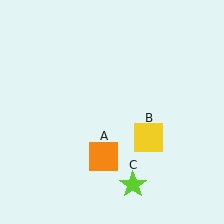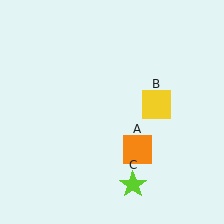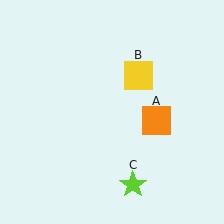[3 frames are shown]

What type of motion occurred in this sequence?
The orange square (object A), yellow square (object B) rotated counterclockwise around the center of the scene.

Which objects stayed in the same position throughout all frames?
Lime star (object C) remained stationary.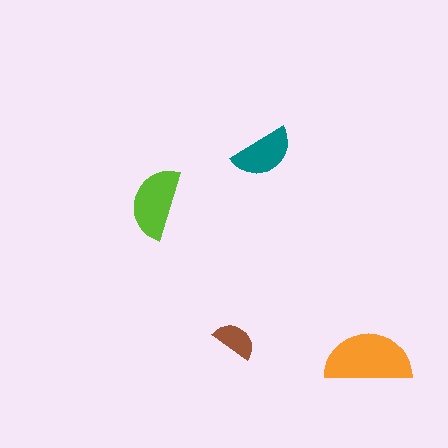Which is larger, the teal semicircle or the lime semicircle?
The lime one.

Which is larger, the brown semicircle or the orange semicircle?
The orange one.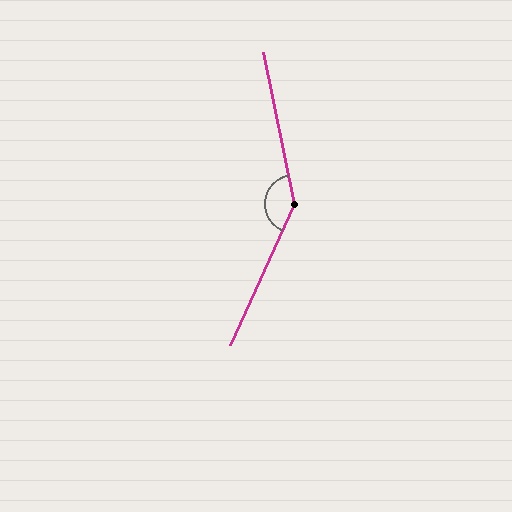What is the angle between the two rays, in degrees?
Approximately 144 degrees.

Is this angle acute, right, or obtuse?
It is obtuse.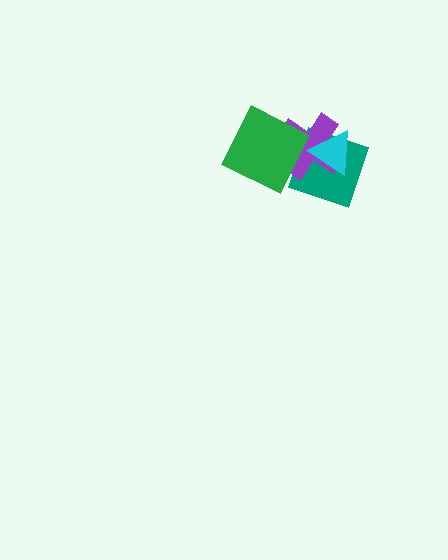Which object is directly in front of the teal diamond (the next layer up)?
The purple cross is directly in front of the teal diamond.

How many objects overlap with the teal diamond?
3 objects overlap with the teal diamond.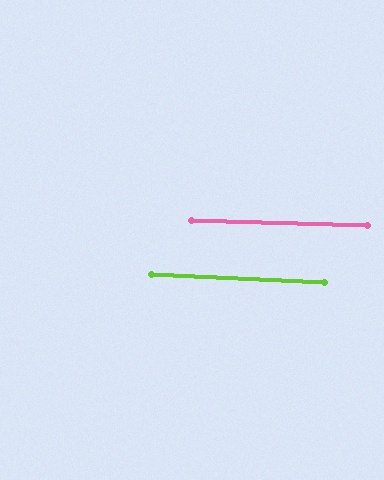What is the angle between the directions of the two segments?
Approximately 1 degree.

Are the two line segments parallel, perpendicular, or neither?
Parallel — their directions differ by only 1.0°.